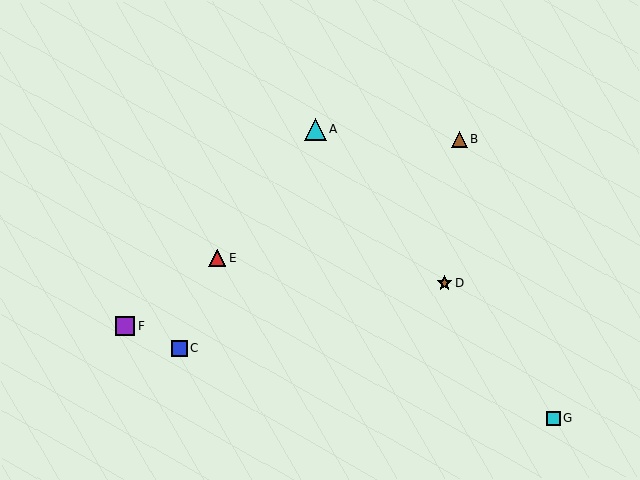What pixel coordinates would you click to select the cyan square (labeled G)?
Click at (553, 418) to select the cyan square G.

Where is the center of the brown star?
The center of the brown star is at (445, 283).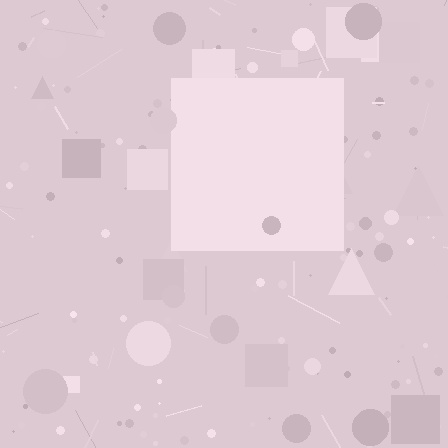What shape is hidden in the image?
A square is hidden in the image.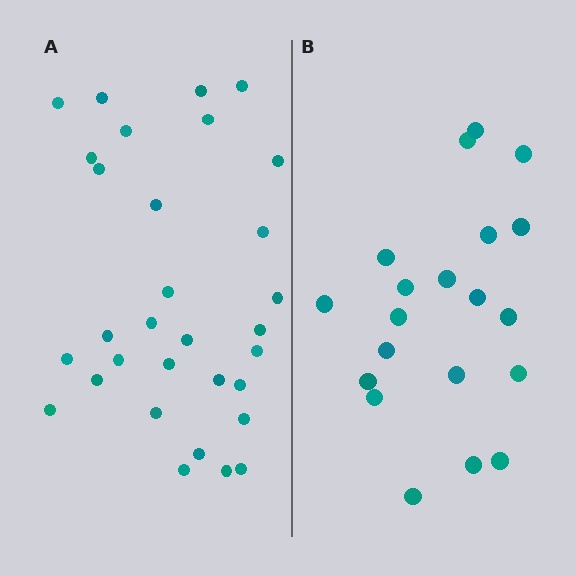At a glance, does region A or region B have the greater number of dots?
Region A (the left region) has more dots.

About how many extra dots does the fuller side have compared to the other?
Region A has roughly 12 or so more dots than region B.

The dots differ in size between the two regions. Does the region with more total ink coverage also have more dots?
No. Region B has more total ink coverage because its dots are larger, but region A actually contains more individual dots. Total area can be misleading — the number of items is what matters here.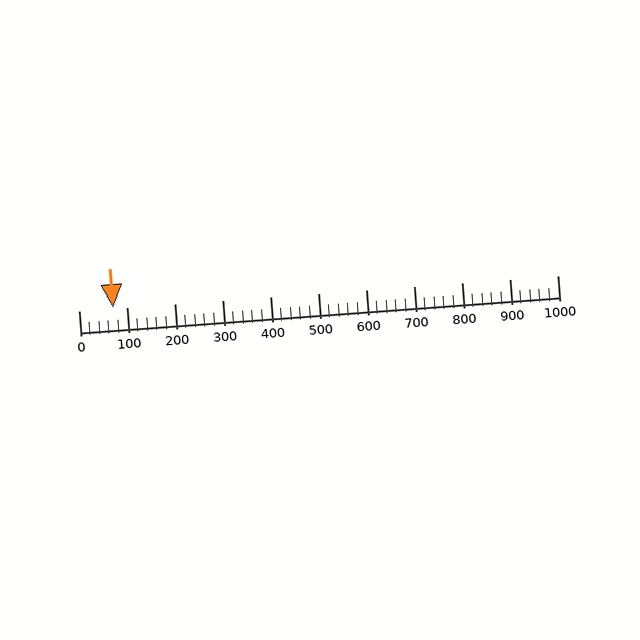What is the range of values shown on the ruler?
The ruler shows values from 0 to 1000.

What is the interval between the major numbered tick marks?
The major tick marks are spaced 100 units apart.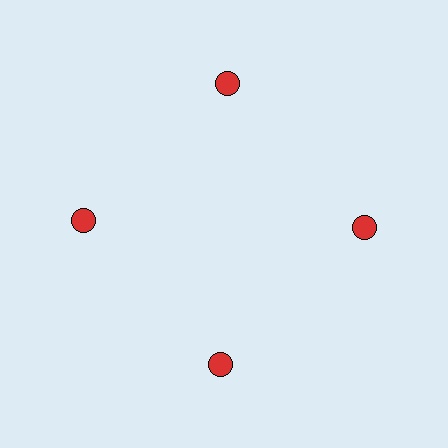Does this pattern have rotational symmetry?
Yes, this pattern has 4-fold rotational symmetry. It looks the same after rotating 90 degrees around the center.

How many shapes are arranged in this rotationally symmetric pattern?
There are 4 shapes, arranged in 4 groups of 1.